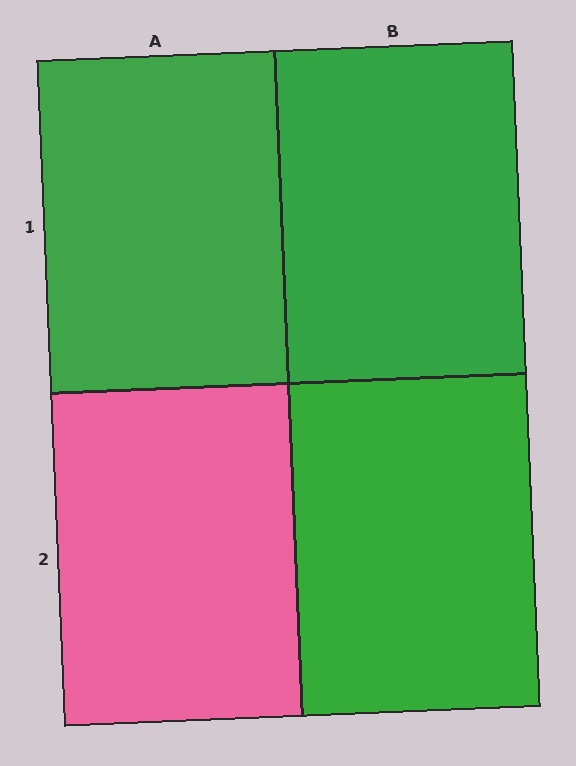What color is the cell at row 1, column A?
Green.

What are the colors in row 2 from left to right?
Pink, green.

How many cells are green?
3 cells are green.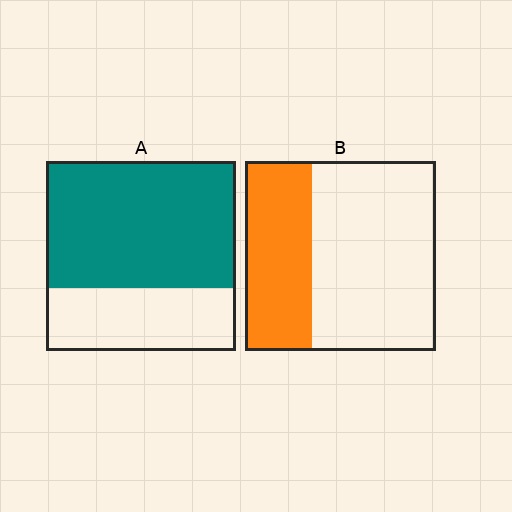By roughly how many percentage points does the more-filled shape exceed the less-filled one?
By roughly 30 percentage points (A over B).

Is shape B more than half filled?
No.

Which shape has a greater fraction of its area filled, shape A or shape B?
Shape A.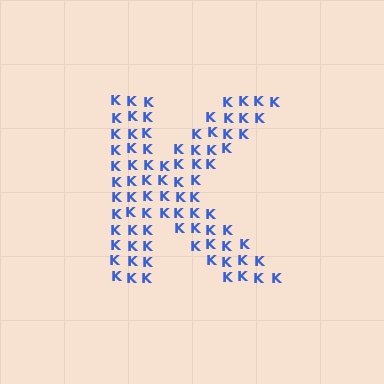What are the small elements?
The small elements are letter K's.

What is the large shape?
The large shape is the letter K.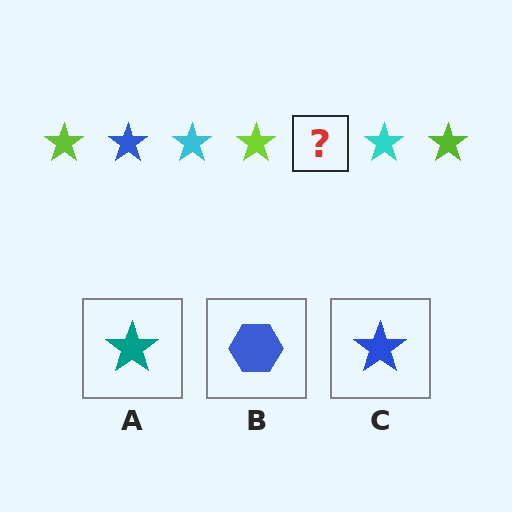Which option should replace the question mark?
Option C.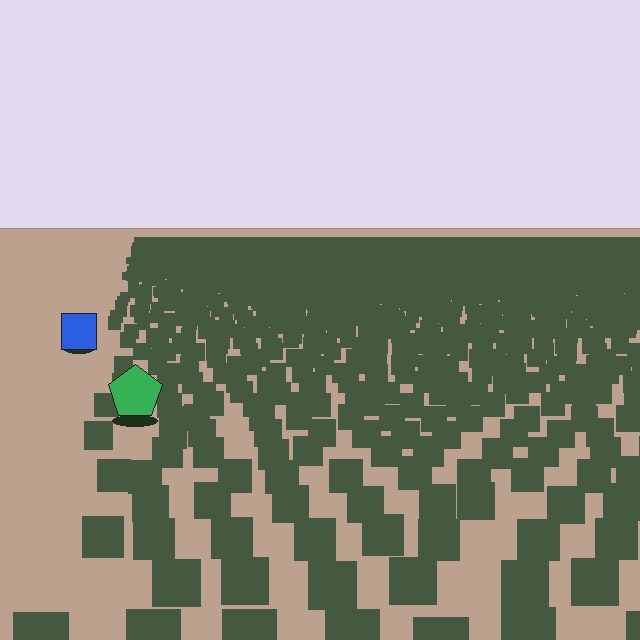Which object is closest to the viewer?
The green pentagon is closest. The texture marks near it are larger and more spread out.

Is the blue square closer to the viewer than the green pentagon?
No. The green pentagon is closer — you can tell from the texture gradient: the ground texture is coarser near it.